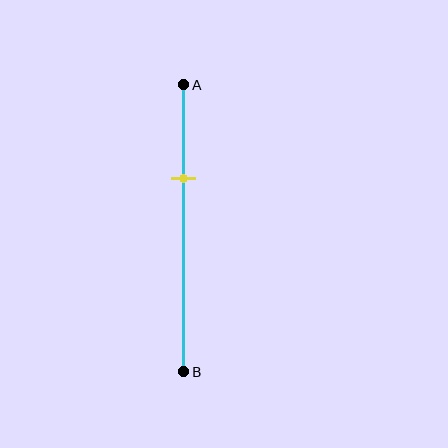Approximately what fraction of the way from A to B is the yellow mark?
The yellow mark is approximately 35% of the way from A to B.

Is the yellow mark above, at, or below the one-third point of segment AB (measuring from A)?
The yellow mark is approximately at the one-third point of segment AB.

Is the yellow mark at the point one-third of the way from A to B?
Yes, the mark is approximately at the one-third point.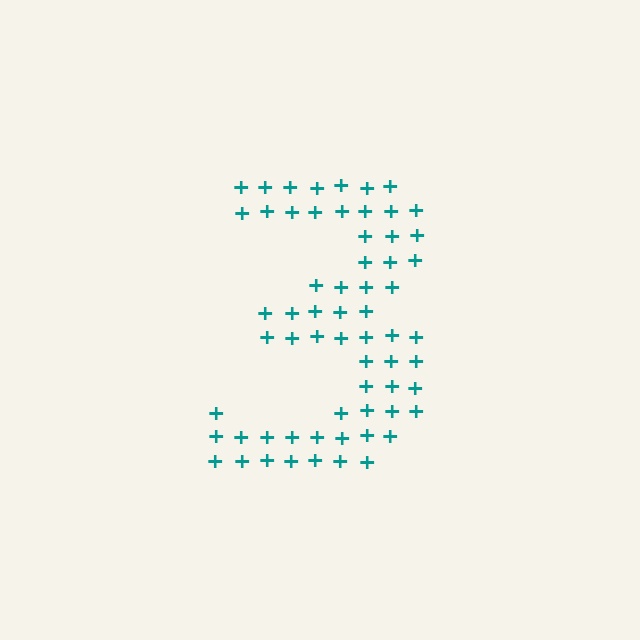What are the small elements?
The small elements are plus signs.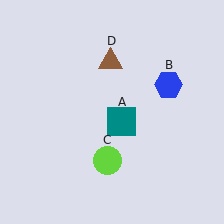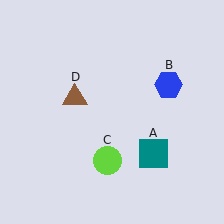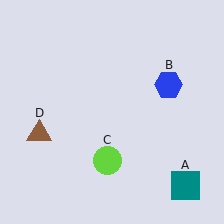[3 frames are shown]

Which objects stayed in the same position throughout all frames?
Blue hexagon (object B) and lime circle (object C) remained stationary.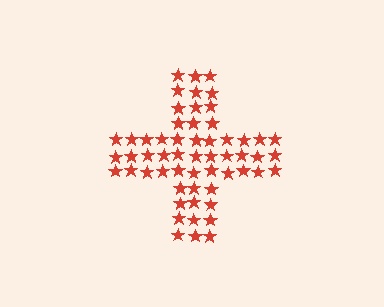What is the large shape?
The large shape is a cross.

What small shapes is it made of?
It is made of small stars.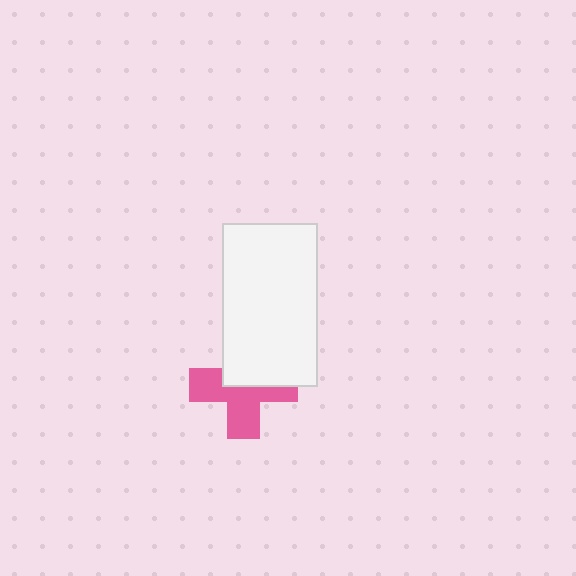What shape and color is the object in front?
The object in front is a white rectangle.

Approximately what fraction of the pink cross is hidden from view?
Roughly 45% of the pink cross is hidden behind the white rectangle.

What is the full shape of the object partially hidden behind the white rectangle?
The partially hidden object is a pink cross.